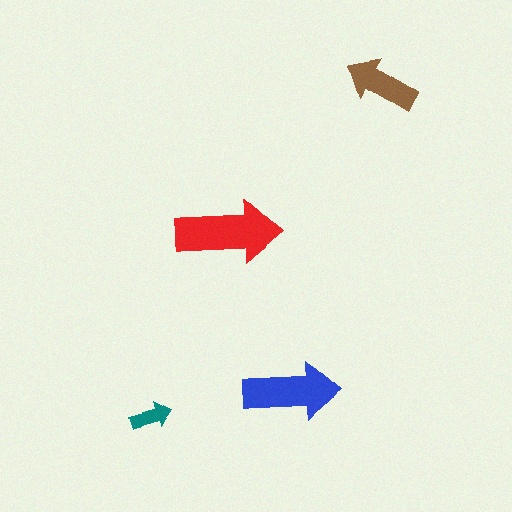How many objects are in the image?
There are 4 objects in the image.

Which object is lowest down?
The teal arrow is bottommost.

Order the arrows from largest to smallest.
the red one, the blue one, the brown one, the teal one.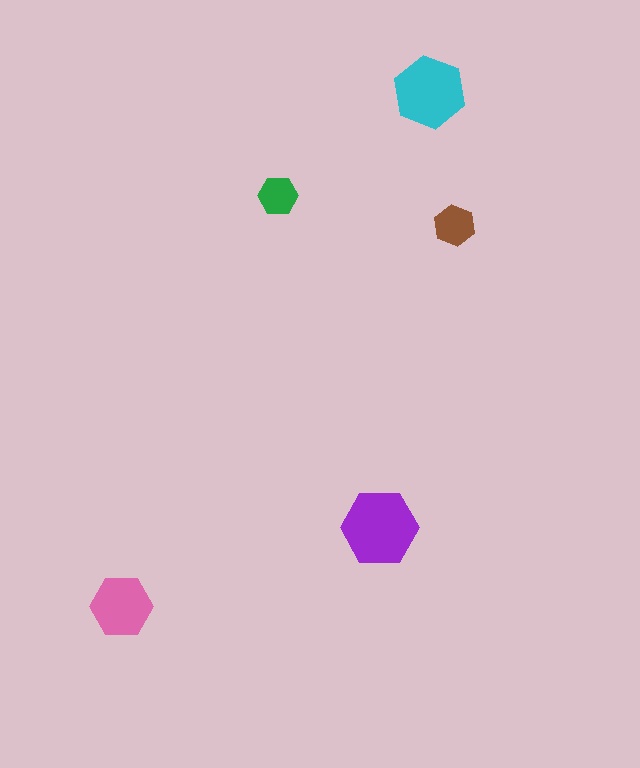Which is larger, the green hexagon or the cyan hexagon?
The cyan one.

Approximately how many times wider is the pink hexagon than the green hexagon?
About 1.5 times wider.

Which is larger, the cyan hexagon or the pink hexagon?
The cyan one.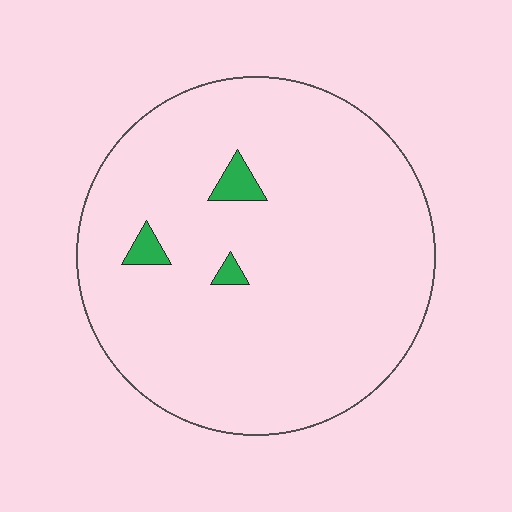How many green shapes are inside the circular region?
3.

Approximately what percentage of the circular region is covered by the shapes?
Approximately 5%.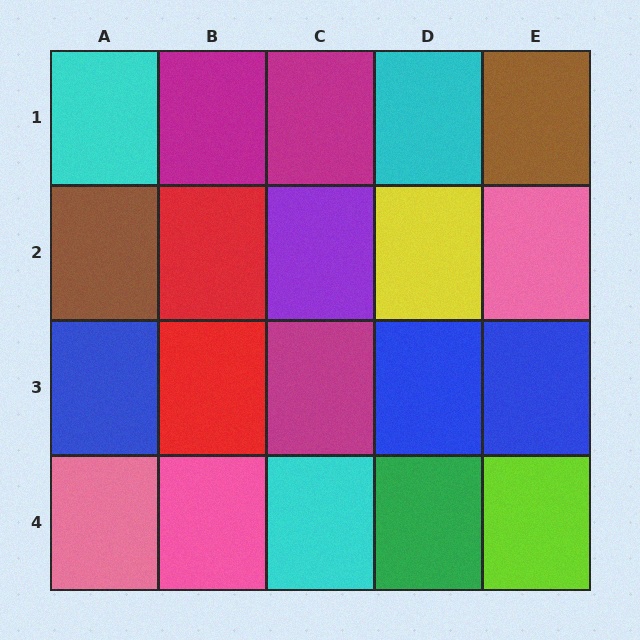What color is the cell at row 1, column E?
Brown.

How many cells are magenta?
3 cells are magenta.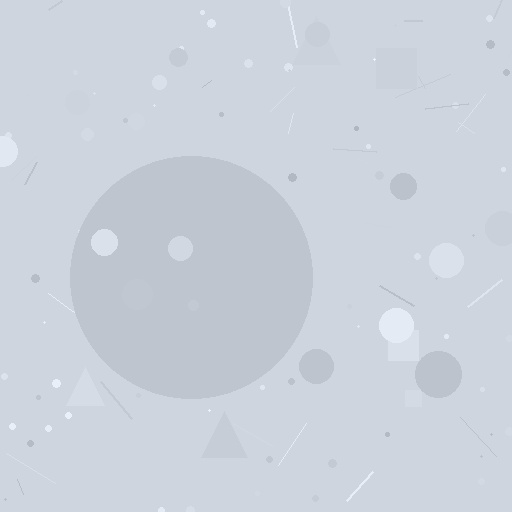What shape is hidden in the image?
A circle is hidden in the image.